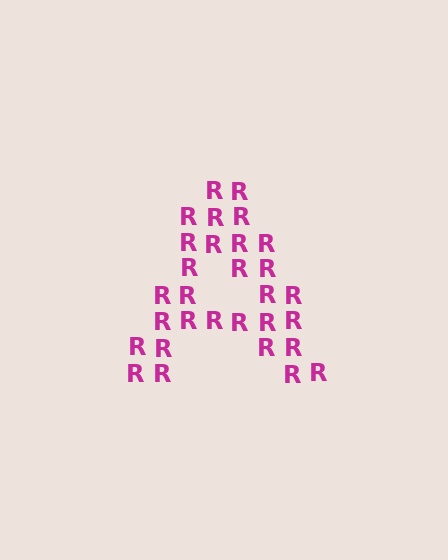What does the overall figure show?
The overall figure shows the letter A.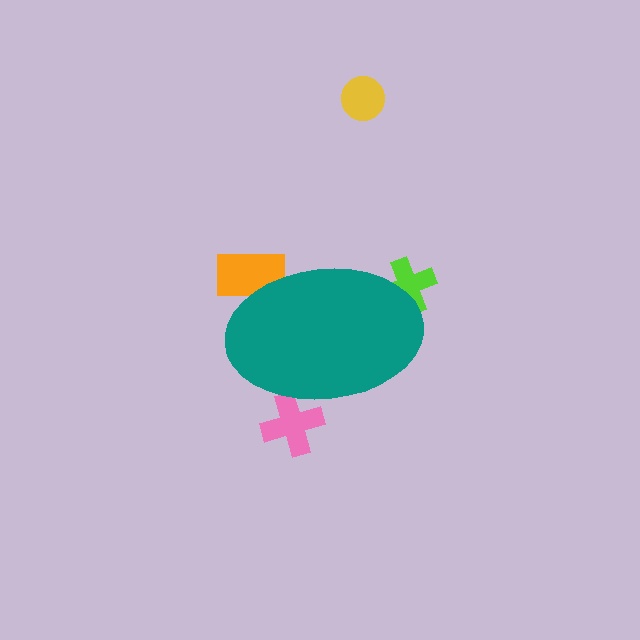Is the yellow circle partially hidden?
No, the yellow circle is fully visible.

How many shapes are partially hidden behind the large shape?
3 shapes are partially hidden.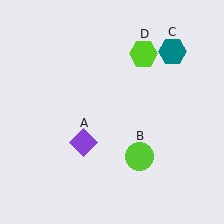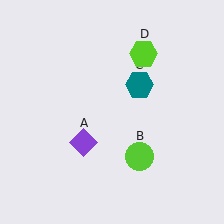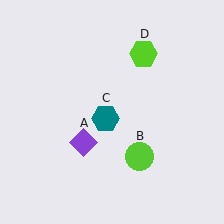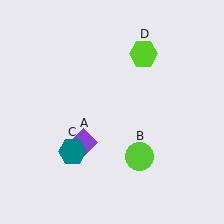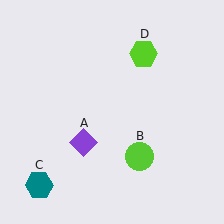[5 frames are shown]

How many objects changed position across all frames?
1 object changed position: teal hexagon (object C).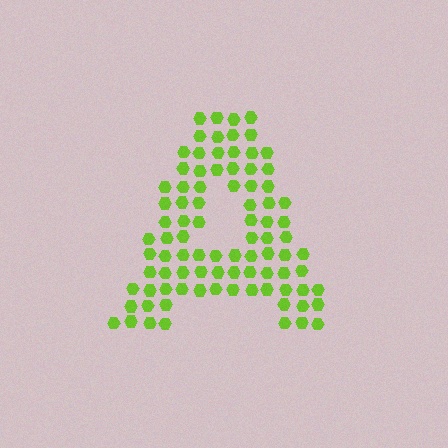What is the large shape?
The large shape is the letter A.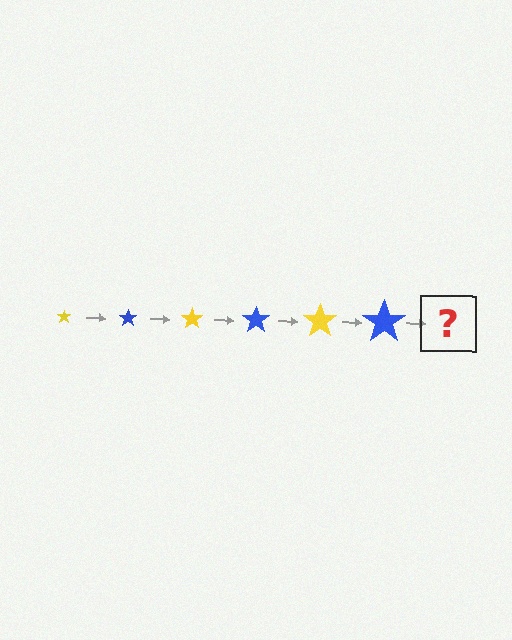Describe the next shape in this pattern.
It should be a yellow star, larger than the previous one.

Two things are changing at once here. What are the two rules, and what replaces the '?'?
The two rules are that the star grows larger each step and the color cycles through yellow and blue. The '?' should be a yellow star, larger than the previous one.